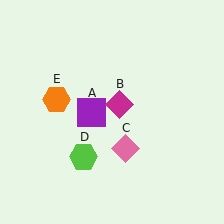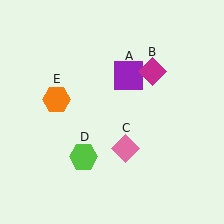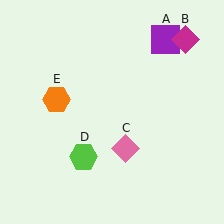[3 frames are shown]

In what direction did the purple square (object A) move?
The purple square (object A) moved up and to the right.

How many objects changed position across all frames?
2 objects changed position: purple square (object A), magenta diamond (object B).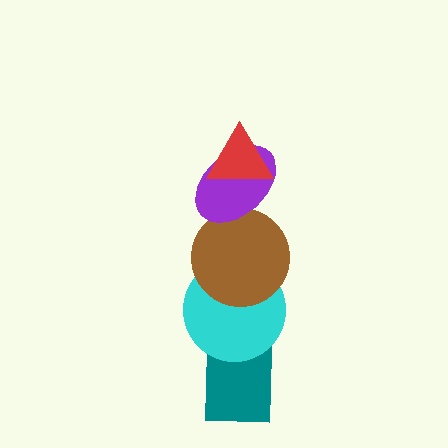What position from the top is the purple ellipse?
The purple ellipse is 2nd from the top.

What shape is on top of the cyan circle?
The brown circle is on top of the cyan circle.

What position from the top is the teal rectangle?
The teal rectangle is 5th from the top.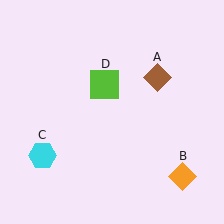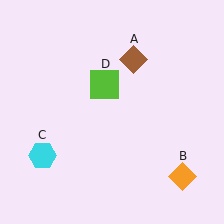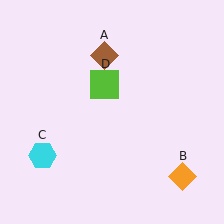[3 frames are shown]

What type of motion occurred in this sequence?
The brown diamond (object A) rotated counterclockwise around the center of the scene.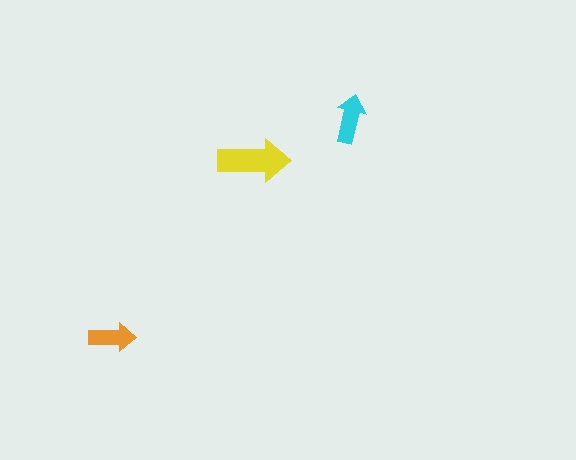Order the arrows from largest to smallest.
the yellow one, the cyan one, the orange one.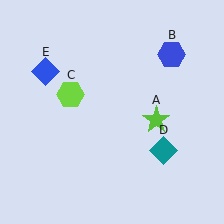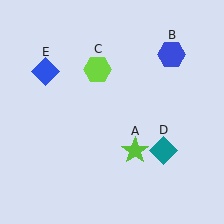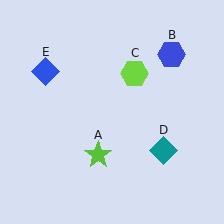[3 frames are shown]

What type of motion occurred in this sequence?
The lime star (object A), lime hexagon (object C) rotated clockwise around the center of the scene.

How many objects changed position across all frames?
2 objects changed position: lime star (object A), lime hexagon (object C).